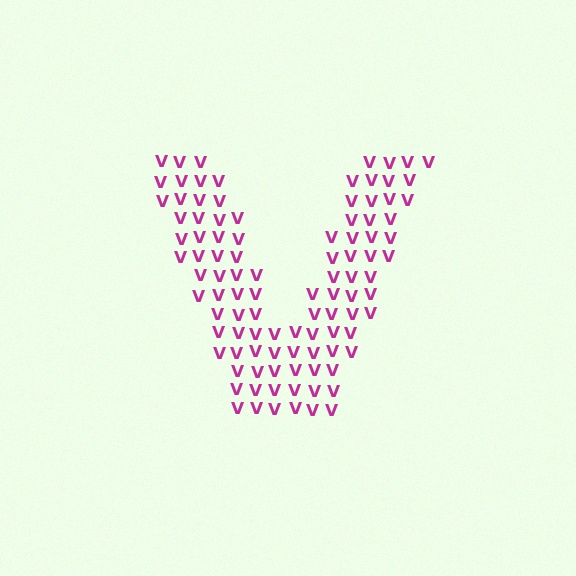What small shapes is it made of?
It is made of small letter V's.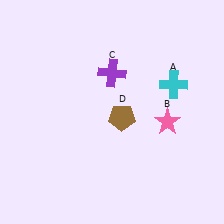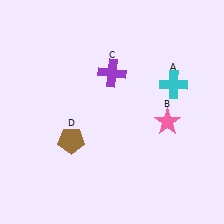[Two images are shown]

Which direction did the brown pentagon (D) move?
The brown pentagon (D) moved left.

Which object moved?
The brown pentagon (D) moved left.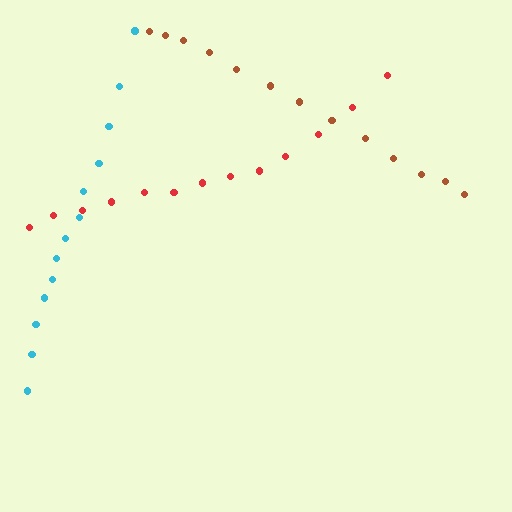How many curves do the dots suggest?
There are 3 distinct paths.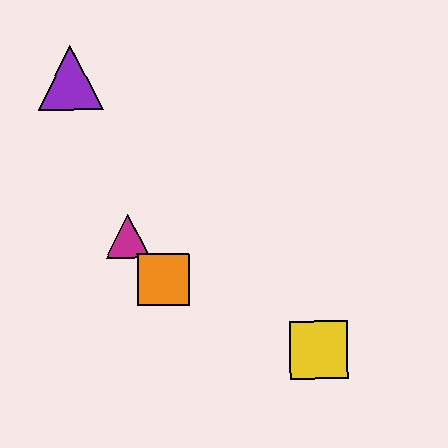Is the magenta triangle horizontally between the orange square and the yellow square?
No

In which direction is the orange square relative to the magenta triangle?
The orange square is below the magenta triangle.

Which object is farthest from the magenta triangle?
The yellow square is farthest from the magenta triangle.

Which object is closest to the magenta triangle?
The orange square is closest to the magenta triangle.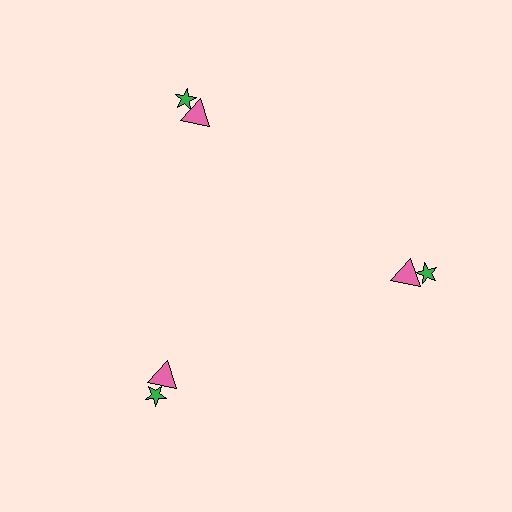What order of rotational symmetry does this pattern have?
This pattern has 3-fold rotational symmetry.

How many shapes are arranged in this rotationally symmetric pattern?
There are 6 shapes, arranged in 3 groups of 2.